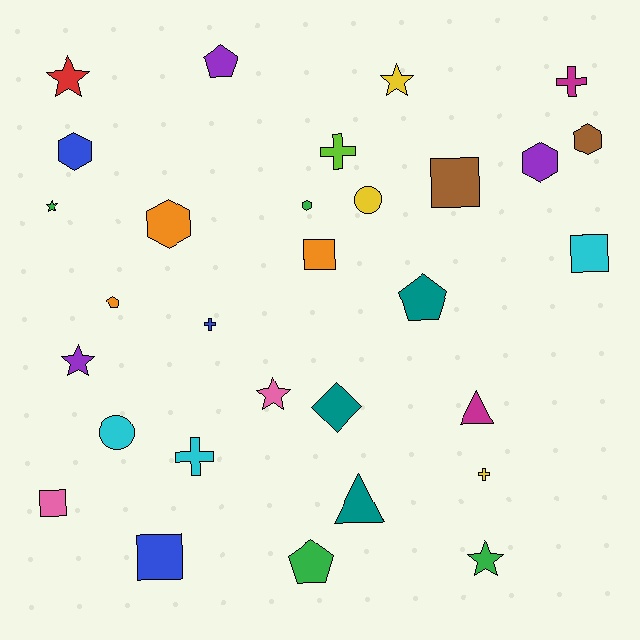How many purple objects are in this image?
There are 3 purple objects.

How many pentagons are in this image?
There are 4 pentagons.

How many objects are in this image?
There are 30 objects.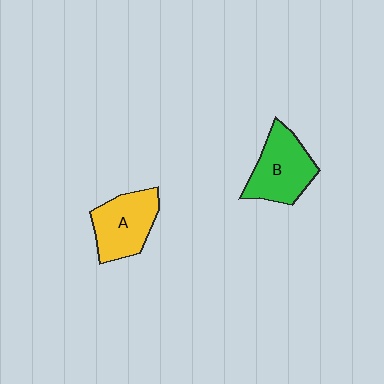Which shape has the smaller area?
Shape A (yellow).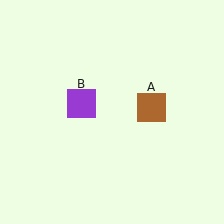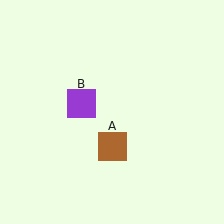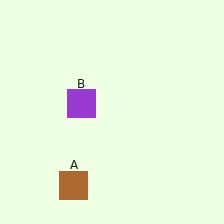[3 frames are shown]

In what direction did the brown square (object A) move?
The brown square (object A) moved down and to the left.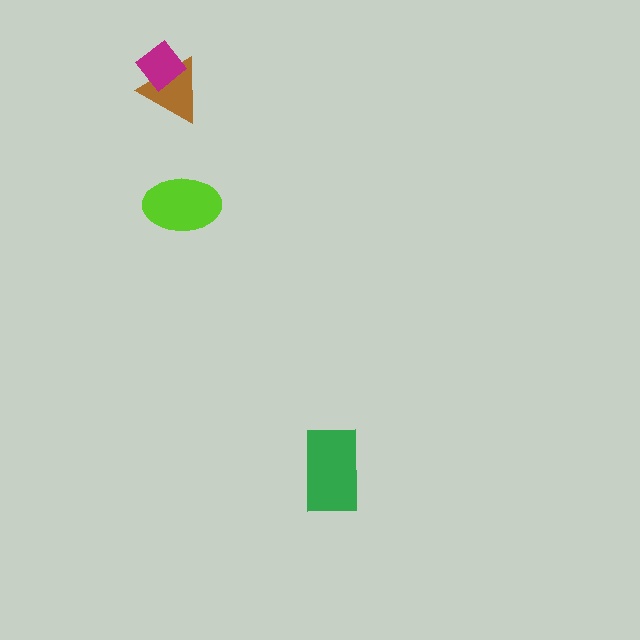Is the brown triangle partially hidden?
Yes, it is partially covered by another shape.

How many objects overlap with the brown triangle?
1 object overlaps with the brown triangle.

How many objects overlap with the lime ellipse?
0 objects overlap with the lime ellipse.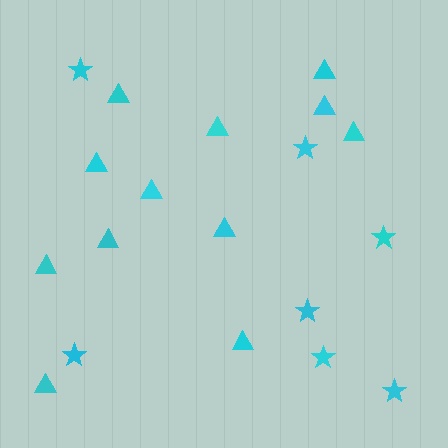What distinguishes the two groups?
There are 2 groups: one group of stars (7) and one group of triangles (12).